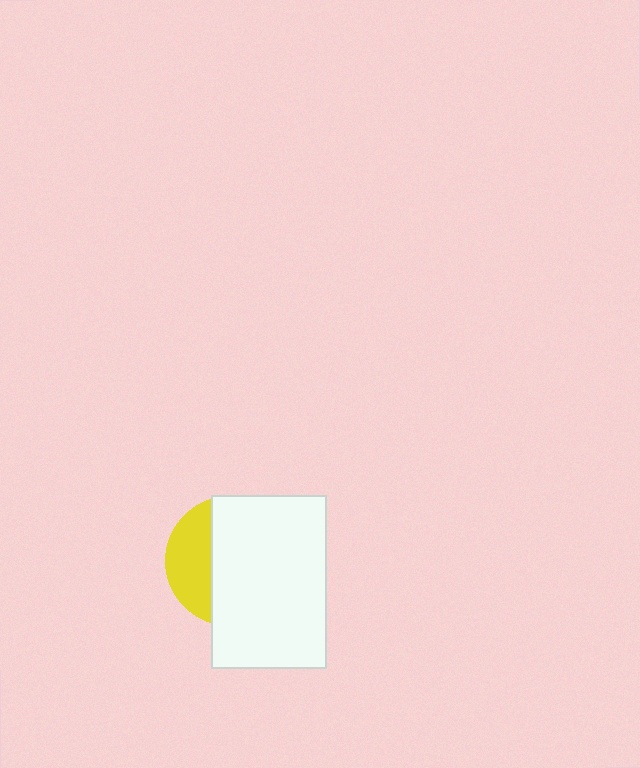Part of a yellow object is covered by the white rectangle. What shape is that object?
It is a circle.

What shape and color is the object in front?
The object in front is a white rectangle.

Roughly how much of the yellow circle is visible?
A small part of it is visible (roughly 32%).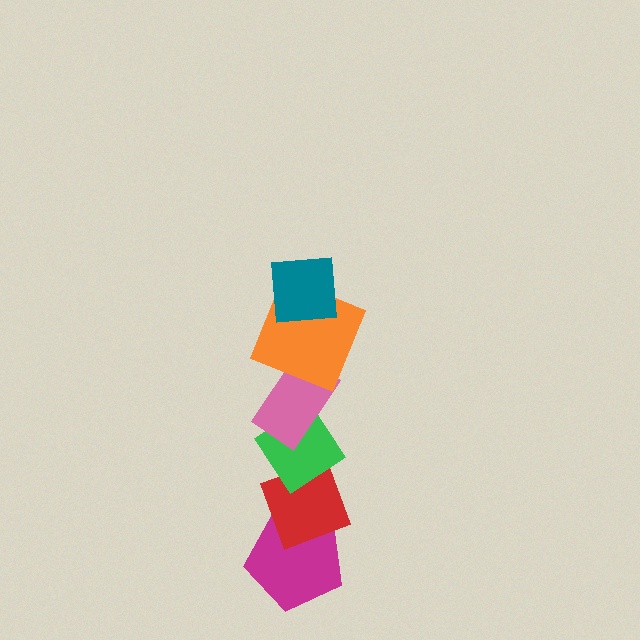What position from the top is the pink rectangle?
The pink rectangle is 3rd from the top.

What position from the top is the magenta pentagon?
The magenta pentagon is 6th from the top.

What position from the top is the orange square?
The orange square is 2nd from the top.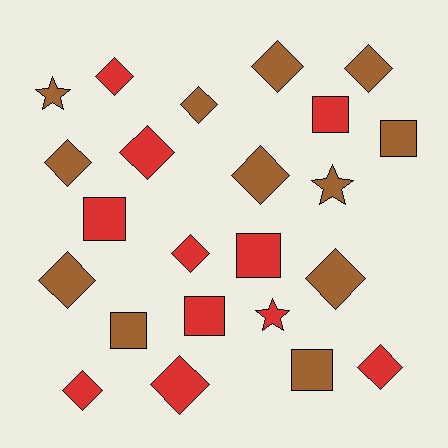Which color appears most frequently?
Brown, with 12 objects.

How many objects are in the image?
There are 23 objects.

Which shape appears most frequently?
Diamond, with 13 objects.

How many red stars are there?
There is 1 red star.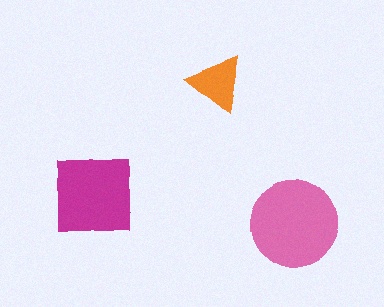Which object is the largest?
The pink circle.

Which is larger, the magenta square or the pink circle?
The pink circle.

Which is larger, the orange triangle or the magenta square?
The magenta square.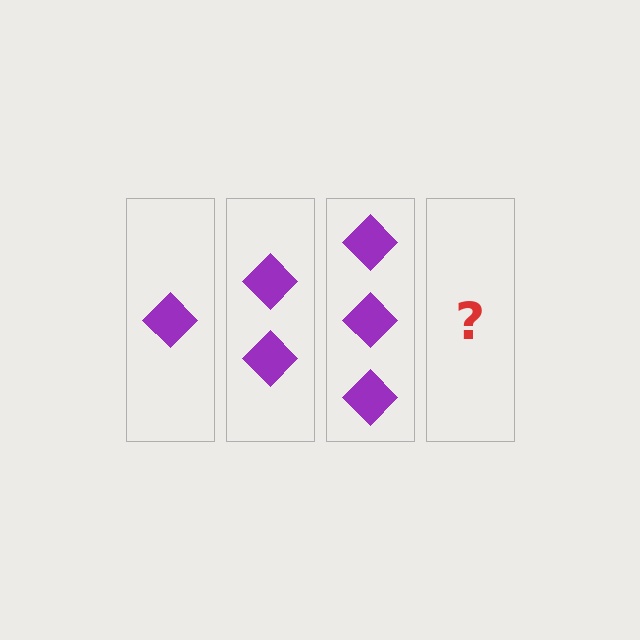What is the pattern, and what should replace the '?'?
The pattern is that each step adds one more diamond. The '?' should be 4 diamonds.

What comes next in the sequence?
The next element should be 4 diamonds.